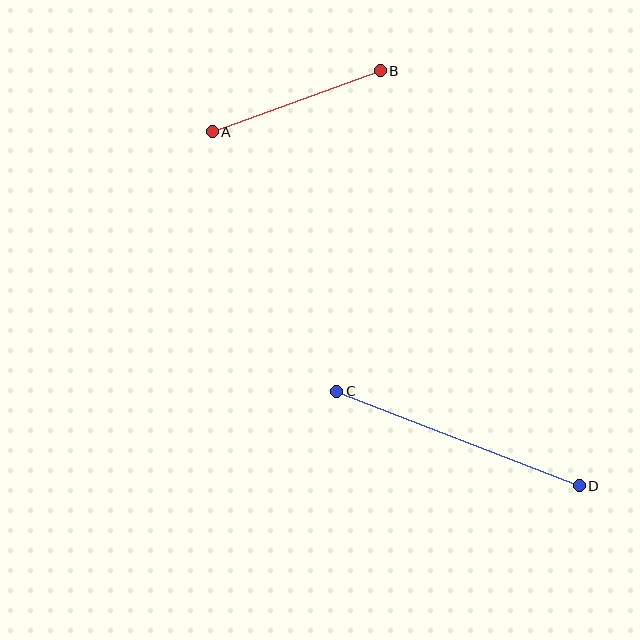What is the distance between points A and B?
The distance is approximately 179 pixels.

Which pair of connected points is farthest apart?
Points C and D are farthest apart.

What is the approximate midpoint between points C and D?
The midpoint is at approximately (458, 439) pixels.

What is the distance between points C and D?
The distance is approximately 260 pixels.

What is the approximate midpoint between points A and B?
The midpoint is at approximately (296, 101) pixels.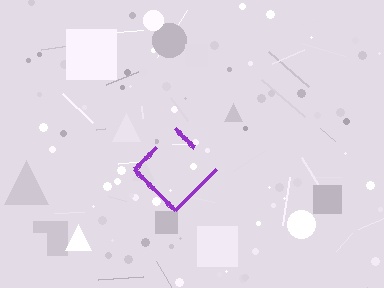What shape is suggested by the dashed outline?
The dashed outline suggests a diamond.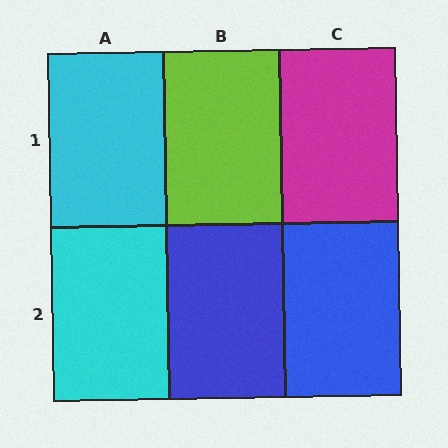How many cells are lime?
1 cell is lime.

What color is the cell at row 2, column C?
Blue.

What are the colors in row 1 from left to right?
Cyan, lime, magenta.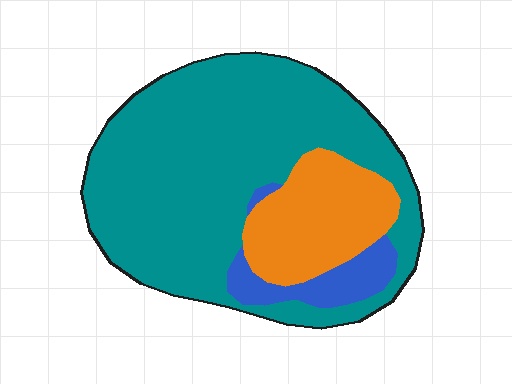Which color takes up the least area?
Blue, at roughly 10%.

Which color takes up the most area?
Teal, at roughly 70%.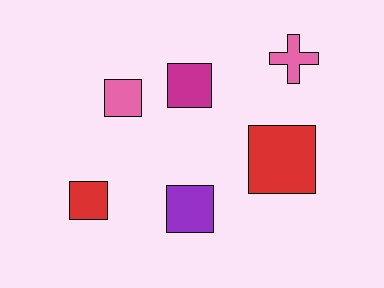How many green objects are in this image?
There are no green objects.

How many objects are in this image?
There are 6 objects.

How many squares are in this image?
There are 5 squares.